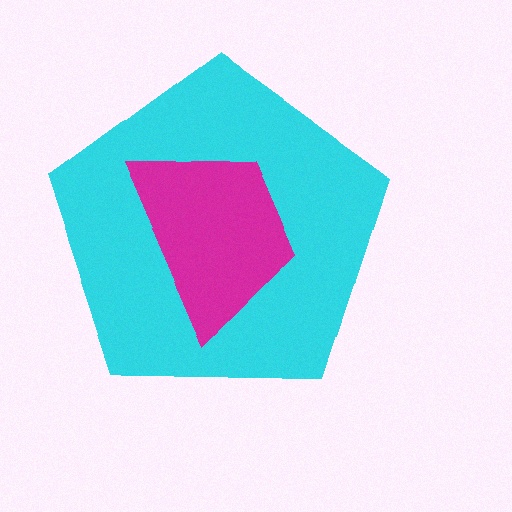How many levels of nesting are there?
2.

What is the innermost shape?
The magenta trapezoid.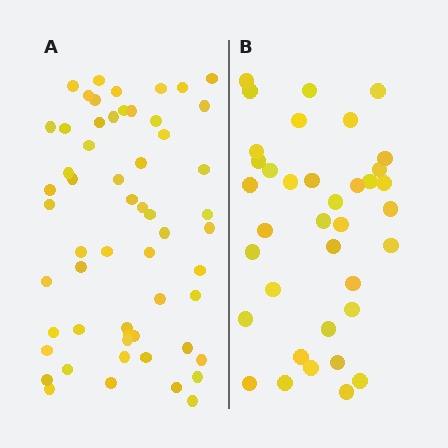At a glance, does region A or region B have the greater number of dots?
Region A (the left region) has more dots.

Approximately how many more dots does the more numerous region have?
Region A has approximately 20 more dots than region B.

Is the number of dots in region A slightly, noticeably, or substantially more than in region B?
Region A has substantially more. The ratio is roughly 1.5 to 1.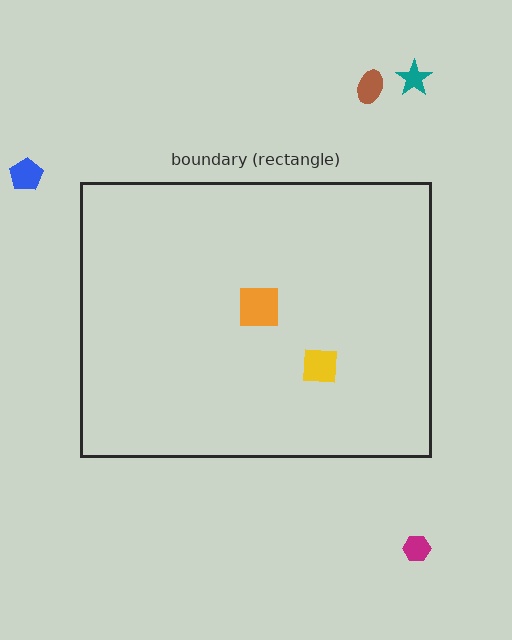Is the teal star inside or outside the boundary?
Outside.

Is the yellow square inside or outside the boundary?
Inside.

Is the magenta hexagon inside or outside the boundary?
Outside.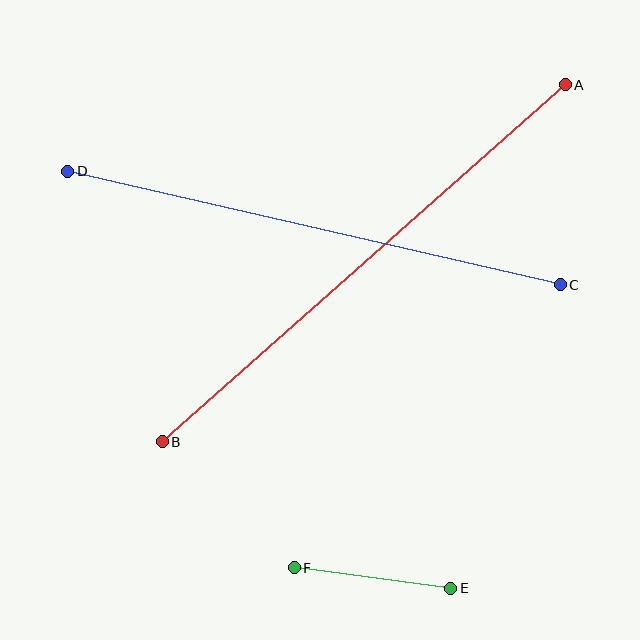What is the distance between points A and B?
The distance is approximately 538 pixels.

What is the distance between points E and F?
The distance is approximately 158 pixels.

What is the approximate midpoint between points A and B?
The midpoint is at approximately (364, 263) pixels.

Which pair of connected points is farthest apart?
Points A and B are farthest apart.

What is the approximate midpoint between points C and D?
The midpoint is at approximately (314, 228) pixels.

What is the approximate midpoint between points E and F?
The midpoint is at approximately (372, 578) pixels.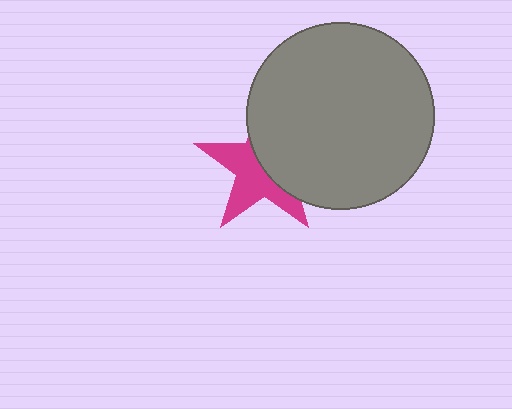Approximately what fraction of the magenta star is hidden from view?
Roughly 49% of the magenta star is hidden behind the gray circle.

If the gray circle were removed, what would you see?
You would see the complete magenta star.